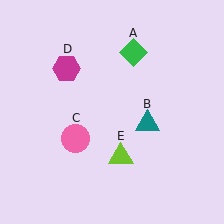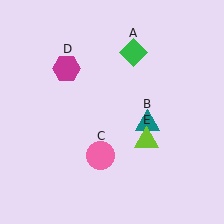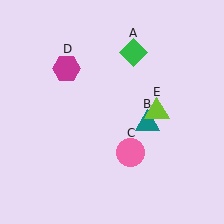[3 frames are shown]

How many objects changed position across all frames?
2 objects changed position: pink circle (object C), lime triangle (object E).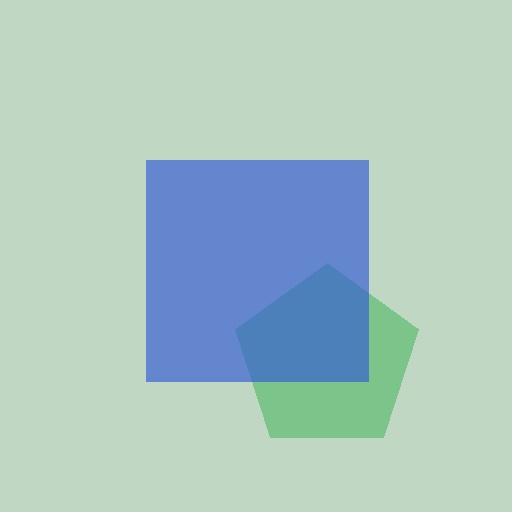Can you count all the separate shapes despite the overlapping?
Yes, there are 2 separate shapes.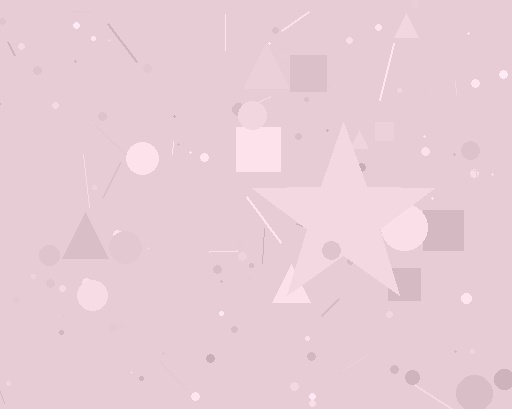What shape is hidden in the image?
A star is hidden in the image.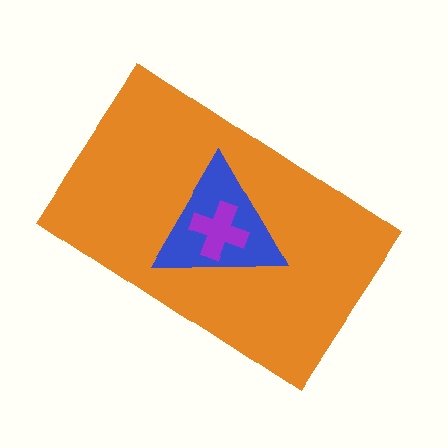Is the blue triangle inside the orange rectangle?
Yes.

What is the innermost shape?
The purple cross.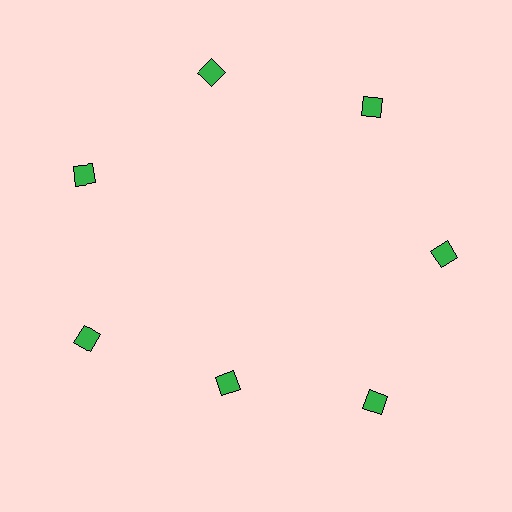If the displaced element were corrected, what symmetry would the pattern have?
It would have 7-fold rotational symmetry — the pattern would map onto itself every 51 degrees.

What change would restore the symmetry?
The symmetry would be restored by moving it outward, back onto the ring so that all 7 diamonds sit at equal angles and equal distance from the center.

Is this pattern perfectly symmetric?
No. The 7 green diamonds are arranged in a ring, but one element near the 6 o'clock position is pulled inward toward the center, breaking the 7-fold rotational symmetry.